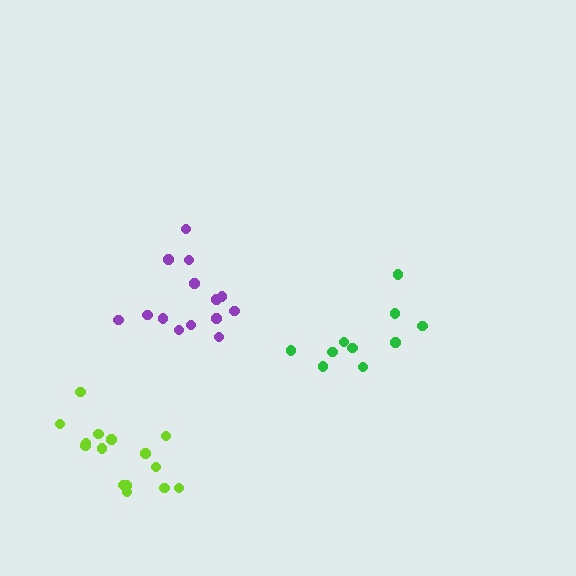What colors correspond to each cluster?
The clusters are colored: purple, green, lime.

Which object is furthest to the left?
The lime cluster is leftmost.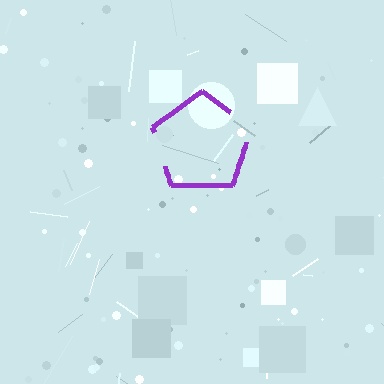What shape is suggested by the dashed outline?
The dashed outline suggests a pentagon.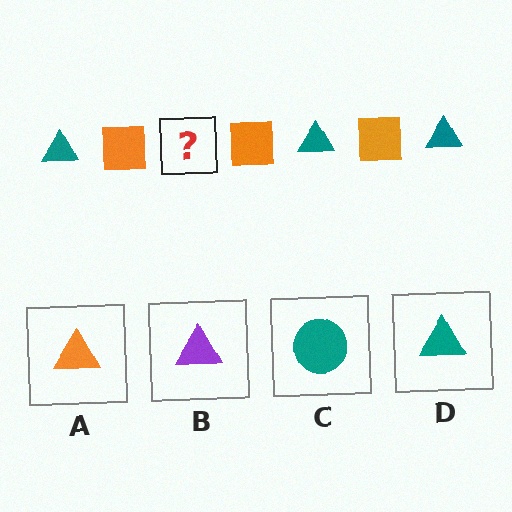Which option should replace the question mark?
Option D.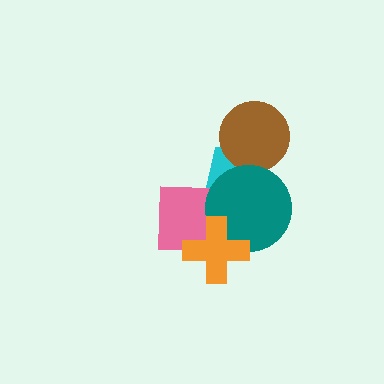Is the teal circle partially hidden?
Yes, it is partially covered by another shape.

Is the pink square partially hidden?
Yes, it is partially covered by another shape.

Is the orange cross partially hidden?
No, no other shape covers it.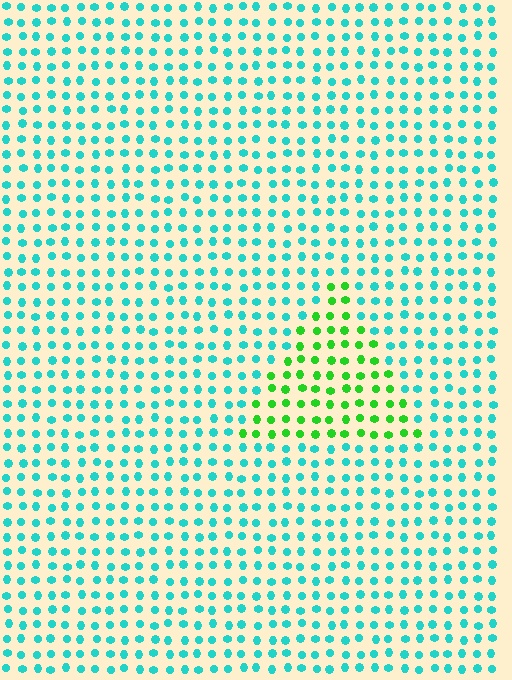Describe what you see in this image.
The image is filled with small cyan elements in a uniform arrangement. A triangle-shaped region is visible where the elements are tinted to a slightly different hue, forming a subtle color boundary.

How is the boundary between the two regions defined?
The boundary is defined purely by a slight shift in hue (about 56 degrees). Spacing, size, and orientation are identical on both sides.